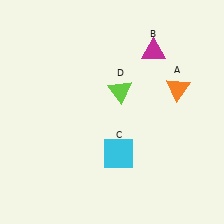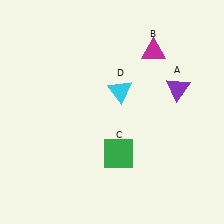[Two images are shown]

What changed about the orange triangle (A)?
In Image 1, A is orange. In Image 2, it changed to purple.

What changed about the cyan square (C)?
In Image 1, C is cyan. In Image 2, it changed to green.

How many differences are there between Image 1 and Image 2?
There are 3 differences between the two images.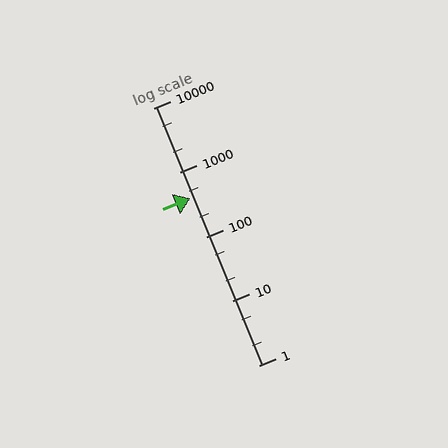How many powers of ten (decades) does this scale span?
The scale spans 4 decades, from 1 to 10000.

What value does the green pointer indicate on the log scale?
The pointer indicates approximately 400.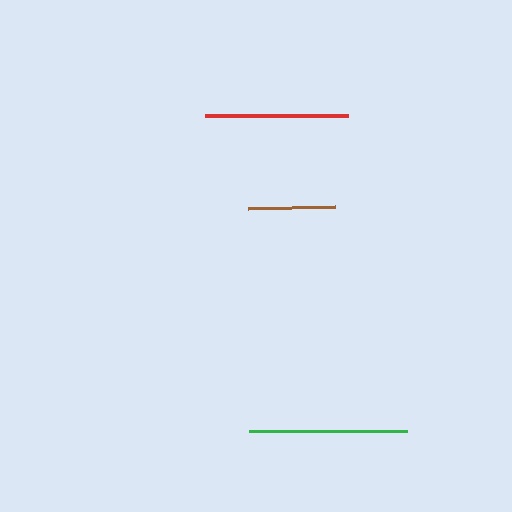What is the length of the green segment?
The green segment is approximately 158 pixels long.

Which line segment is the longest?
The green line is the longest at approximately 158 pixels.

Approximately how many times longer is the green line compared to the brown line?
The green line is approximately 1.8 times the length of the brown line.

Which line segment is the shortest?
The brown line is the shortest at approximately 86 pixels.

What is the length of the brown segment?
The brown segment is approximately 86 pixels long.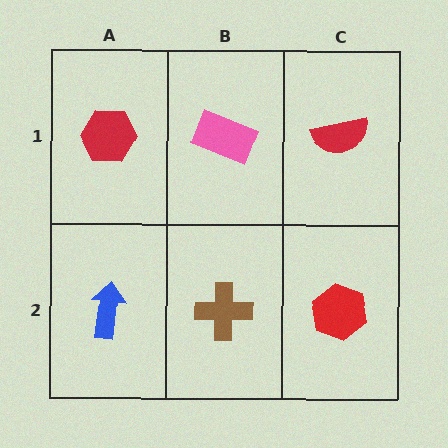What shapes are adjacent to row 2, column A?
A red hexagon (row 1, column A), a brown cross (row 2, column B).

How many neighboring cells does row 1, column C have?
2.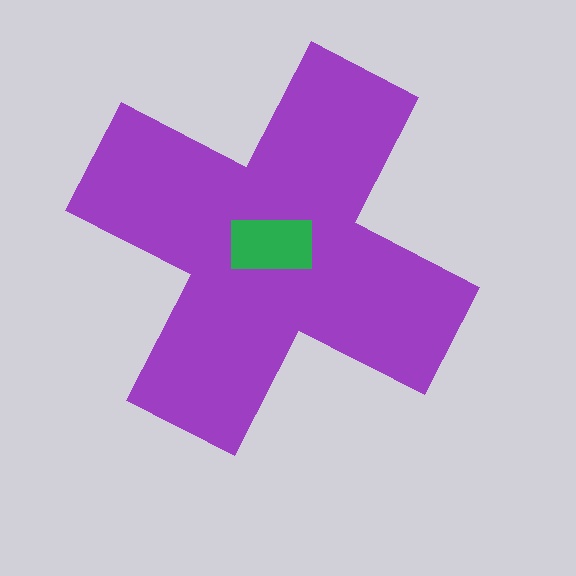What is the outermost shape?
The purple cross.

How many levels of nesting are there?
2.